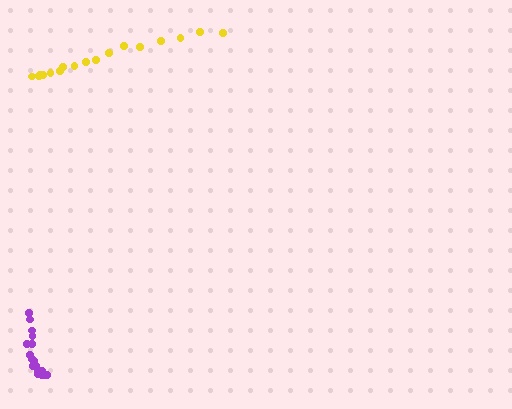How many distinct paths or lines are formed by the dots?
There are 2 distinct paths.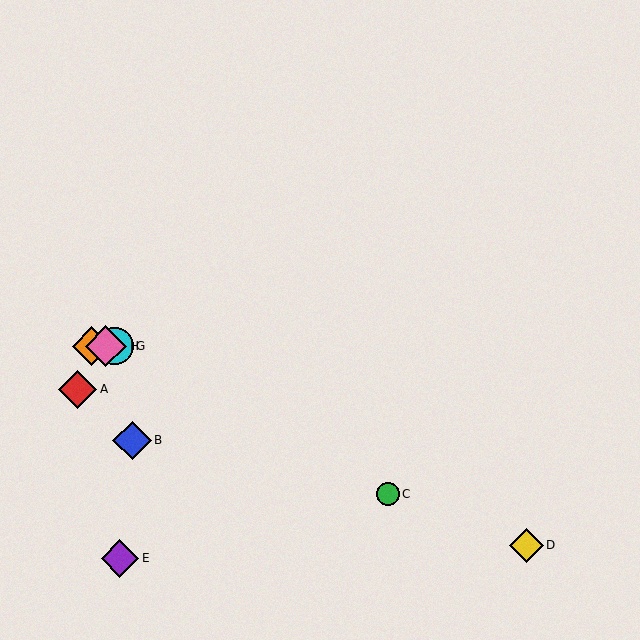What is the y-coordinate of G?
Object G is at y≈346.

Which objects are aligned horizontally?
Objects F, G, H are aligned horizontally.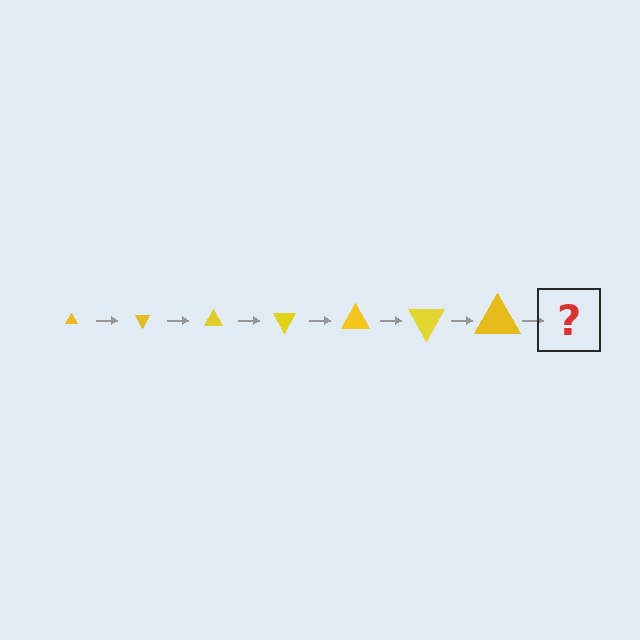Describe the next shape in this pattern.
It should be a triangle, larger than the previous one and rotated 420 degrees from the start.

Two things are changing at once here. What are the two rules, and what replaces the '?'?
The two rules are that the triangle grows larger each step and it rotates 60 degrees each step. The '?' should be a triangle, larger than the previous one and rotated 420 degrees from the start.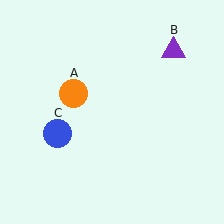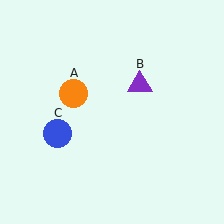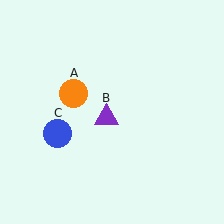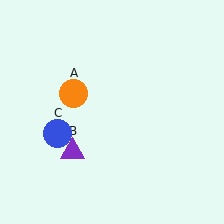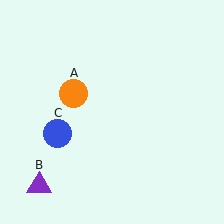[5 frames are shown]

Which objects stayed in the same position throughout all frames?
Orange circle (object A) and blue circle (object C) remained stationary.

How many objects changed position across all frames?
1 object changed position: purple triangle (object B).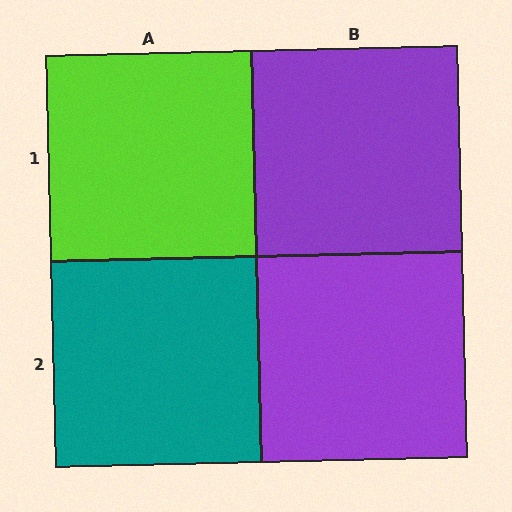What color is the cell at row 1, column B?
Purple.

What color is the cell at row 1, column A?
Lime.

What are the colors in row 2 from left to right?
Teal, purple.